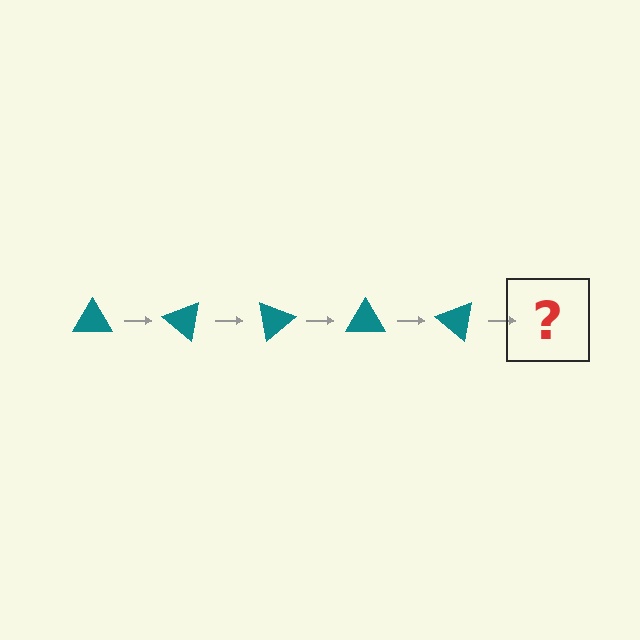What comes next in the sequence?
The next element should be a teal triangle rotated 200 degrees.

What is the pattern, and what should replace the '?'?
The pattern is that the triangle rotates 40 degrees each step. The '?' should be a teal triangle rotated 200 degrees.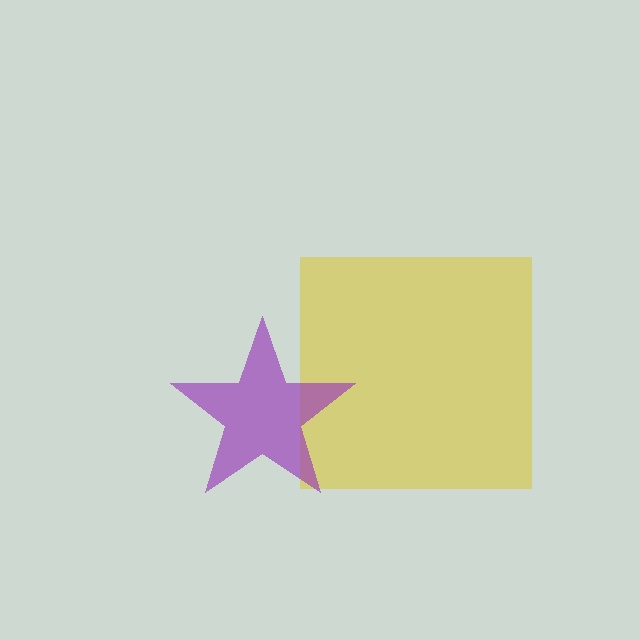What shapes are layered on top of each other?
The layered shapes are: a yellow square, a purple star.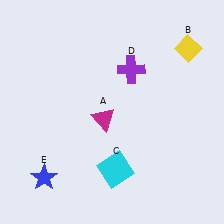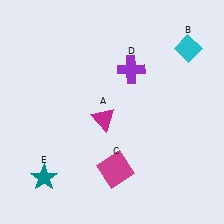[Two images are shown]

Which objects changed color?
B changed from yellow to cyan. C changed from cyan to magenta. E changed from blue to teal.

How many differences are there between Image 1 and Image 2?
There are 3 differences between the two images.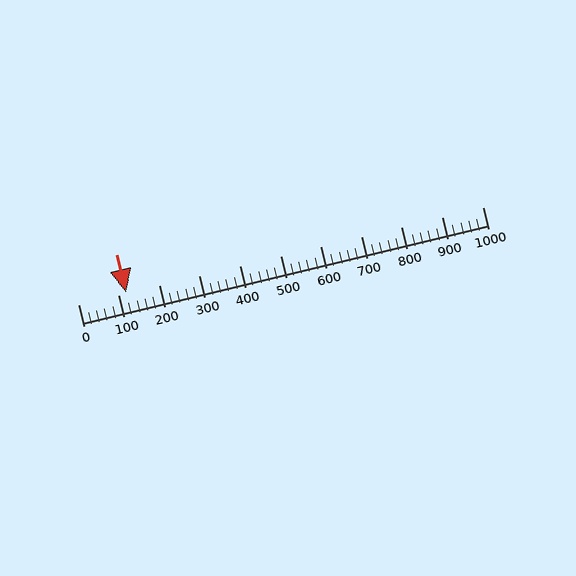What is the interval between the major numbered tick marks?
The major tick marks are spaced 100 units apart.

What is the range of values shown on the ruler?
The ruler shows values from 0 to 1000.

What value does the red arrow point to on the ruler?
The red arrow points to approximately 120.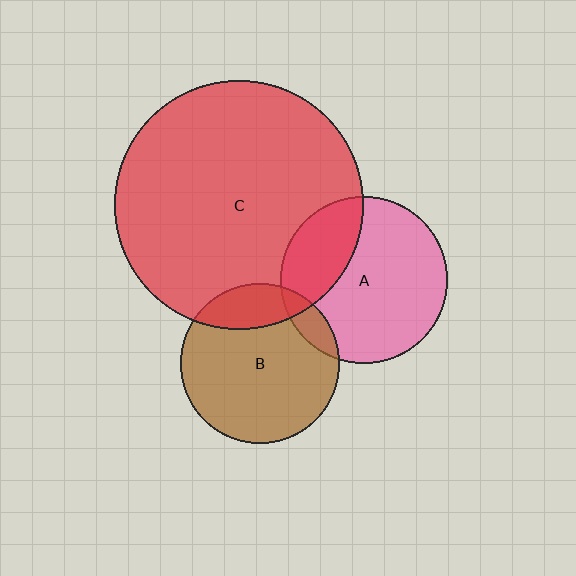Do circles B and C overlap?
Yes.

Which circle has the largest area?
Circle C (red).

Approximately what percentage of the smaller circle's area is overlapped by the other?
Approximately 20%.